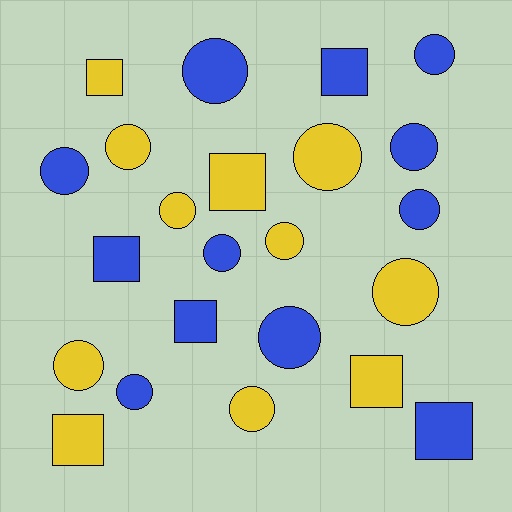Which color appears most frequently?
Blue, with 12 objects.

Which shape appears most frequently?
Circle, with 15 objects.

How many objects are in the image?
There are 23 objects.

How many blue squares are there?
There are 4 blue squares.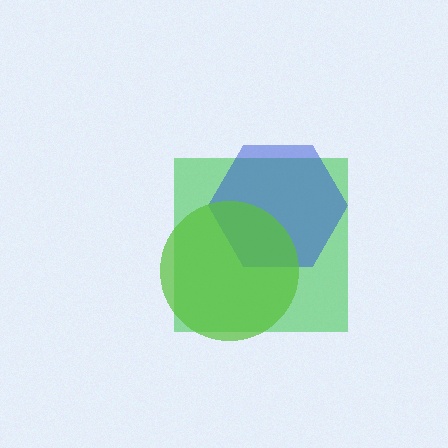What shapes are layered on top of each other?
The layered shapes are: a green square, a blue hexagon, a lime circle.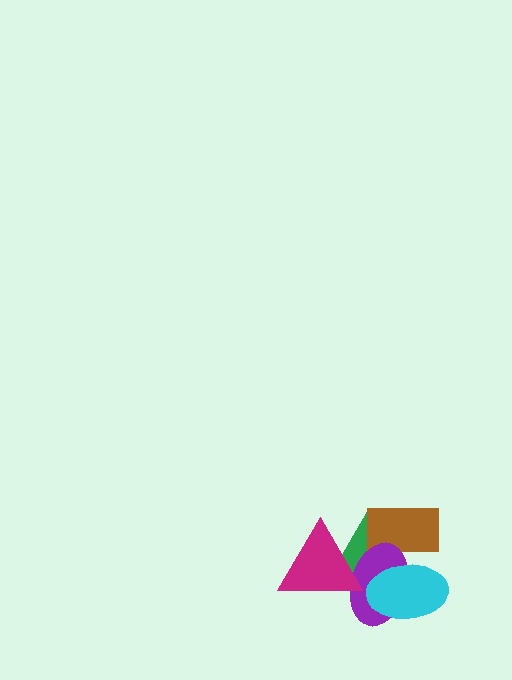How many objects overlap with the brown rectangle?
3 objects overlap with the brown rectangle.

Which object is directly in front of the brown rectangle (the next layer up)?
The purple ellipse is directly in front of the brown rectangle.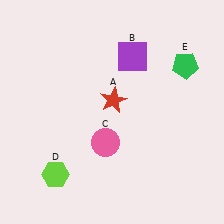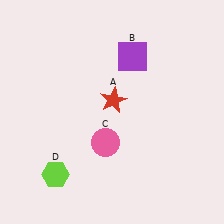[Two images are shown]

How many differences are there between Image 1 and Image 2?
There is 1 difference between the two images.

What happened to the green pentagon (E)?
The green pentagon (E) was removed in Image 2. It was in the top-right area of Image 1.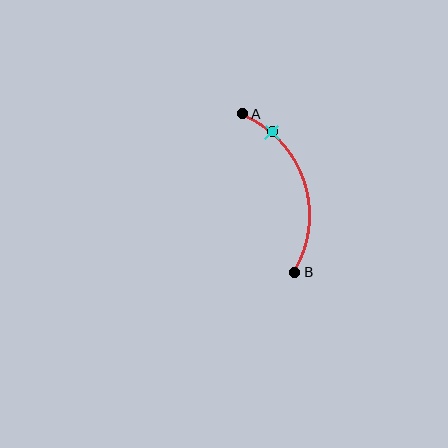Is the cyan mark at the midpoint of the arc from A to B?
No. The cyan mark lies on the arc but is closer to endpoint A. The arc midpoint would be at the point on the curve equidistant along the arc from both A and B.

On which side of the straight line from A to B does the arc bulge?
The arc bulges to the right of the straight line connecting A and B.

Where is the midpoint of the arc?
The arc midpoint is the point on the curve farthest from the straight line joining A and B. It sits to the right of that line.